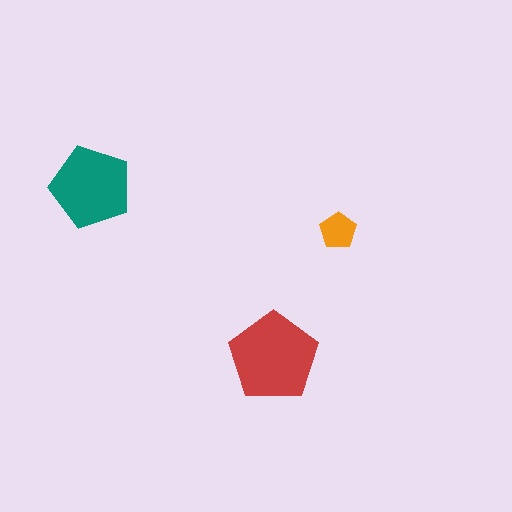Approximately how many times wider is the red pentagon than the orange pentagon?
About 2.5 times wider.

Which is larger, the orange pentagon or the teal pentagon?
The teal one.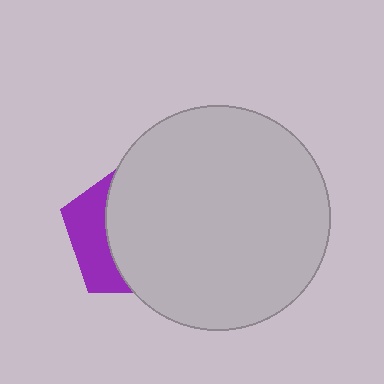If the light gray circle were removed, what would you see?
You would see the complete purple pentagon.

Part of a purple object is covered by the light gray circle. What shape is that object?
It is a pentagon.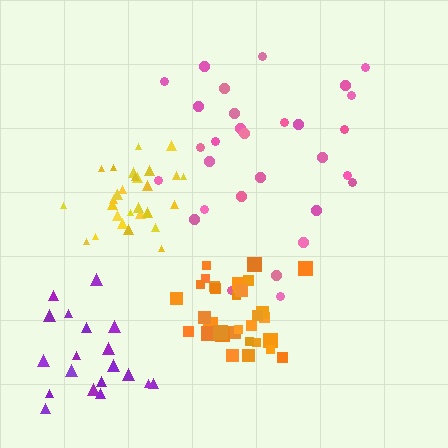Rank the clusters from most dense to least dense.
yellow, orange, purple, pink.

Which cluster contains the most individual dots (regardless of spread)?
Orange (32).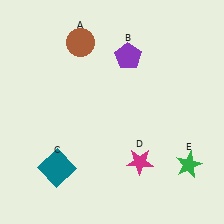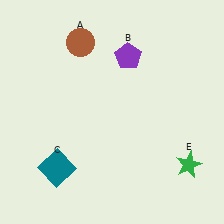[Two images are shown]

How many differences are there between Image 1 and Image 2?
There is 1 difference between the two images.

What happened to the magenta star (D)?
The magenta star (D) was removed in Image 2. It was in the bottom-right area of Image 1.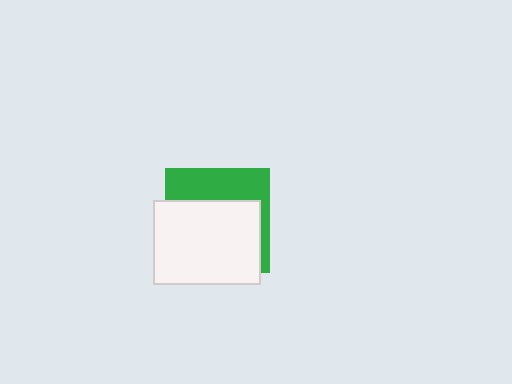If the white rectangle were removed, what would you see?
You would see the complete green square.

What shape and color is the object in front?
The object in front is a white rectangle.